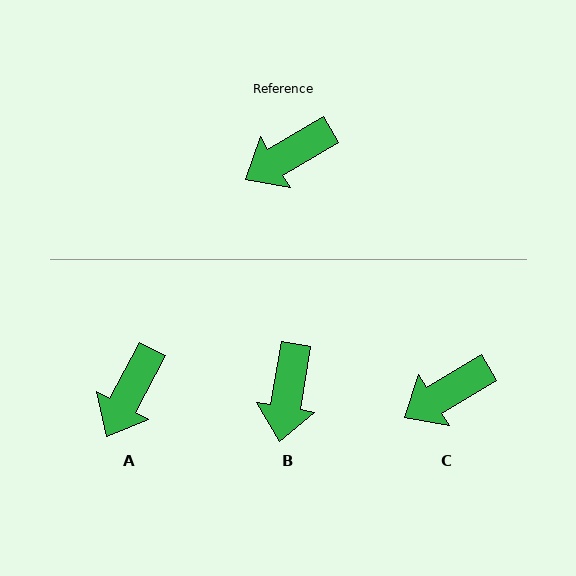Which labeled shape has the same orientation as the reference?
C.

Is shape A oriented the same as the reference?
No, it is off by about 31 degrees.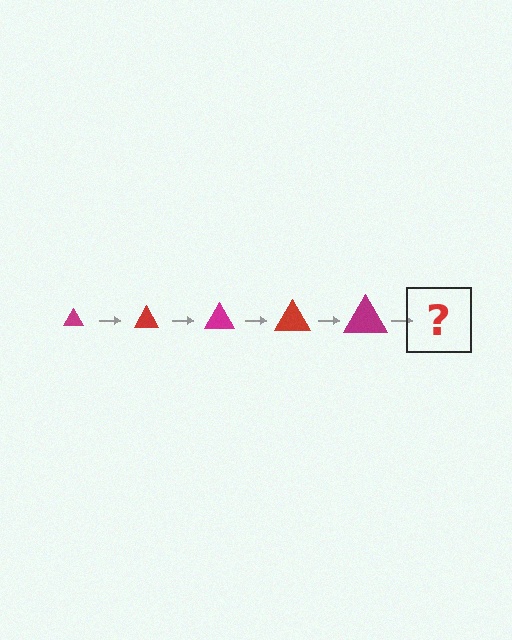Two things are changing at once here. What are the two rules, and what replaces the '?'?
The two rules are that the triangle grows larger each step and the color cycles through magenta and red. The '?' should be a red triangle, larger than the previous one.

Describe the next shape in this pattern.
It should be a red triangle, larger than the previous one.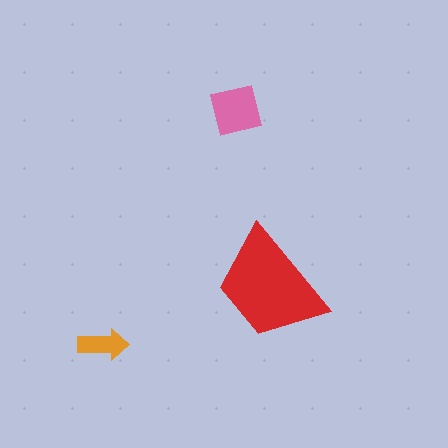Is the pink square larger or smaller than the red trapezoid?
Smaller.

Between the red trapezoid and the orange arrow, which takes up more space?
The red trapezoid.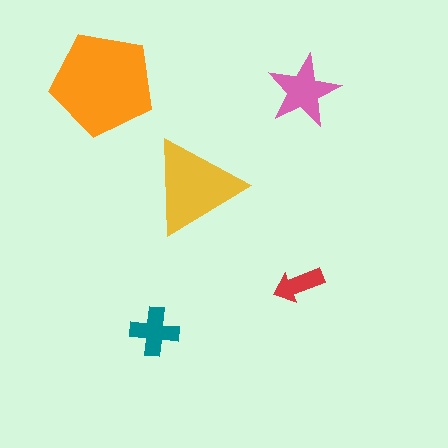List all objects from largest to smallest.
The orange pentagon, the yellow triangle, the pink star, the teal cross, the red arrow.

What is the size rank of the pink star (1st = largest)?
3rd.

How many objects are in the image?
There are 5 objects in the image.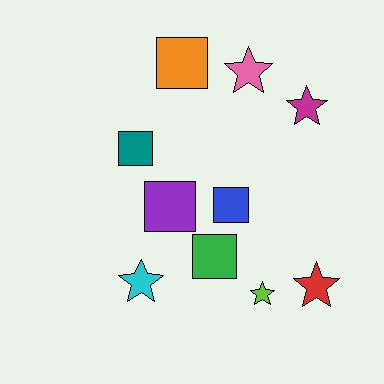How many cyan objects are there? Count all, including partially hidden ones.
There is 1 cyan object.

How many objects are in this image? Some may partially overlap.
There are 10 objects.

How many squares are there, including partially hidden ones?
There are 5 squares.